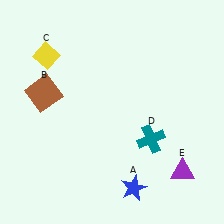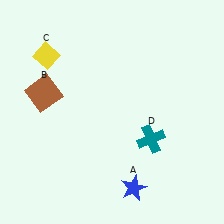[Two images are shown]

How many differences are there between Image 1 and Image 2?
There is 1 difference between the two images.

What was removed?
The purple triangle (E) was removed in Image 2.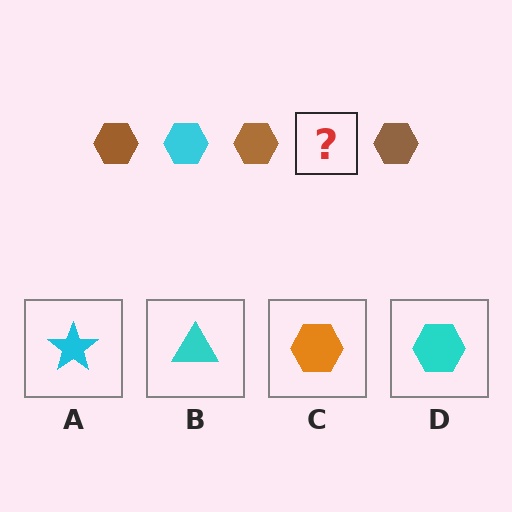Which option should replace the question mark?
Option D.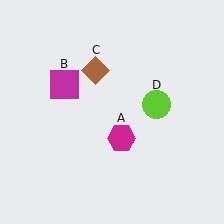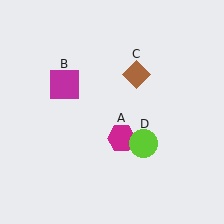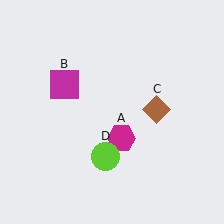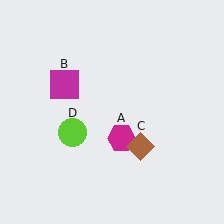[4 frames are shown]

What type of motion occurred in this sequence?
The brown diamond (object C), lime circle (object D) rotated clockwise around the center of the scene.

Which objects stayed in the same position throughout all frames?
Magenta hexagon (object A) and magenta square (object B) remained stationary.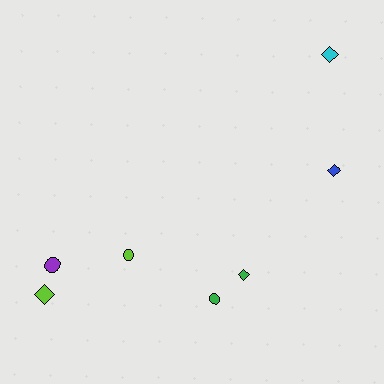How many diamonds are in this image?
There are 4 diamonds.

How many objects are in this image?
There are 7 objects.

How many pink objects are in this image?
There are no pink objects.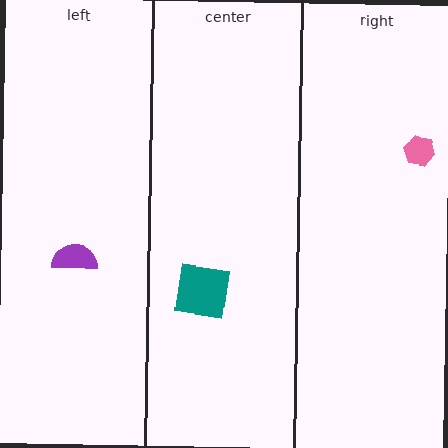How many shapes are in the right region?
1.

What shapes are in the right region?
The pink hexagon.